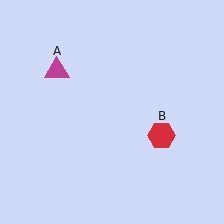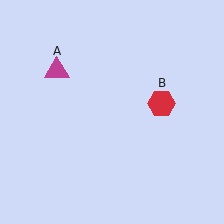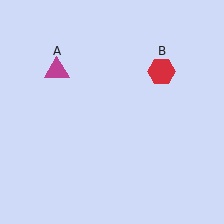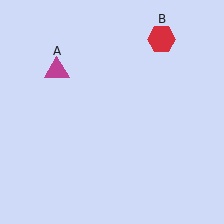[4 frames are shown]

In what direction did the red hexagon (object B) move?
The red hexagon (object B) moved up.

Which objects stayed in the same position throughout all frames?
Magenta triangle (object A) remained stationary.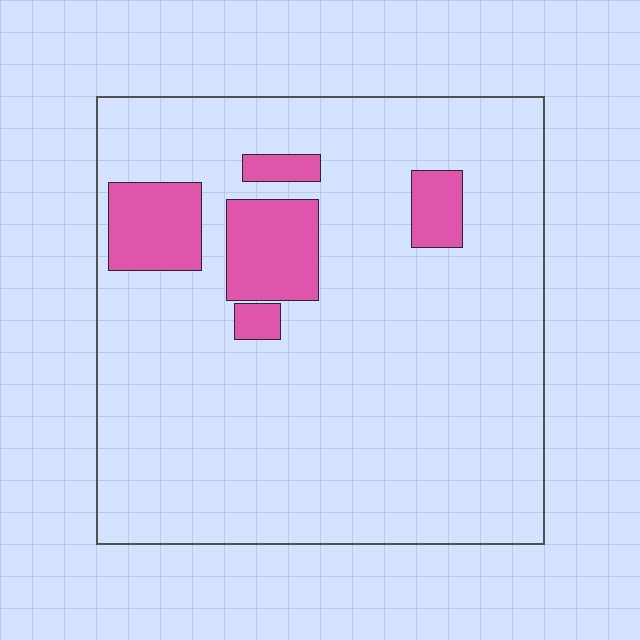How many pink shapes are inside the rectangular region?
5.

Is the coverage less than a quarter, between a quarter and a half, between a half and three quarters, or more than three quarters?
Less than a quarter.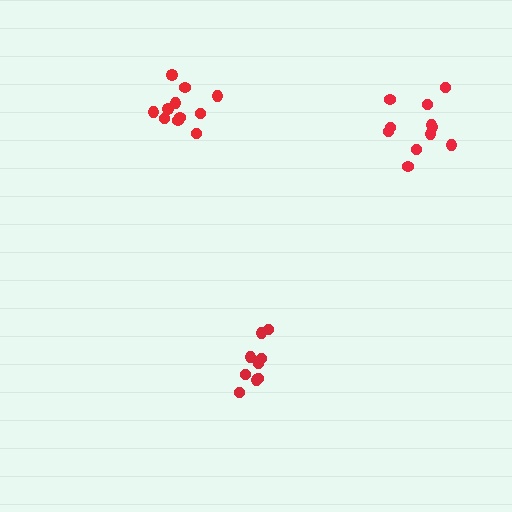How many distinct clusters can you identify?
There are 3 distinct clusters.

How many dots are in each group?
Group 1: 11 dots, Group 2: 9 dots, Group 3: 11 dots (31 total).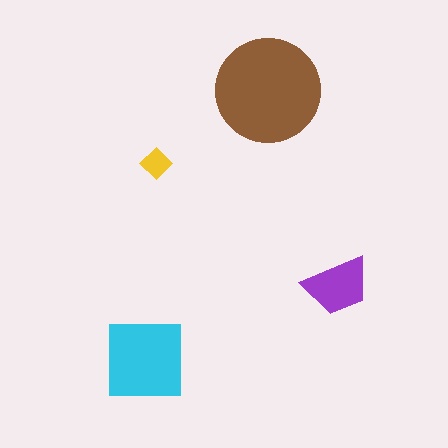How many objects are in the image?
There are 4 objects in the image.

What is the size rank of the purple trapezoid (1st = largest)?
3rd.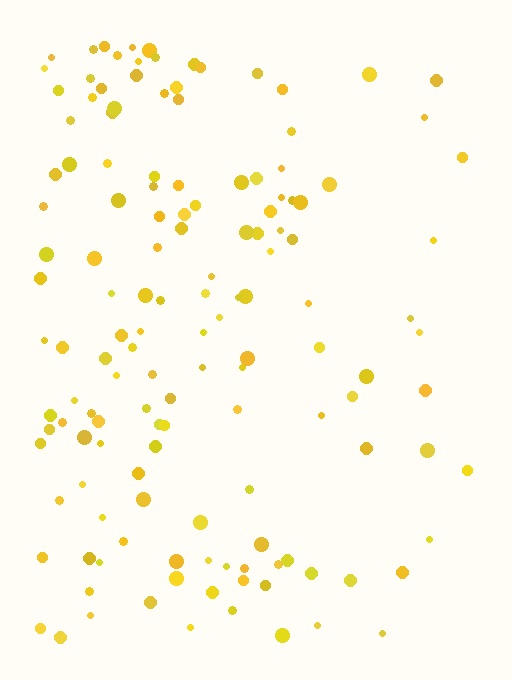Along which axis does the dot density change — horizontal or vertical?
Horizontal.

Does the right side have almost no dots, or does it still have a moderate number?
Still a moderate number, just noticeably fewer than the left.